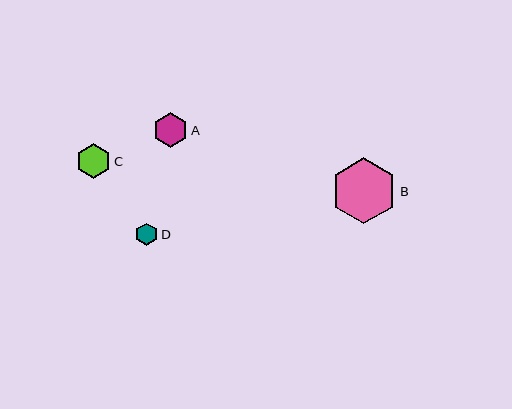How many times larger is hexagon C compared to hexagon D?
Hexagon C is approximately 1.6 times the size of hexagon D.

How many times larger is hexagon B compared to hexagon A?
Hexagon B is approximately 1.9 times the size of hexagon A.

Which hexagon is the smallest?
Hexagon D is the smallest with a size of approximately 22 pixels.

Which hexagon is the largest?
Hexagon B is the largest with a size of approximately 66 pixels.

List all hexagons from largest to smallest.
From largest to smallest: B, C, A, D.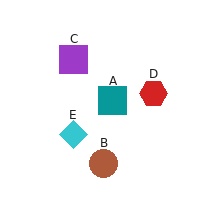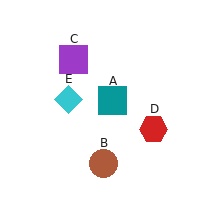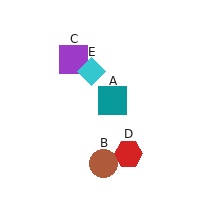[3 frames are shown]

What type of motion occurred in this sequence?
The red hexagon (object D), cyan diamond (object E) rotated clockwise around the center of the scene.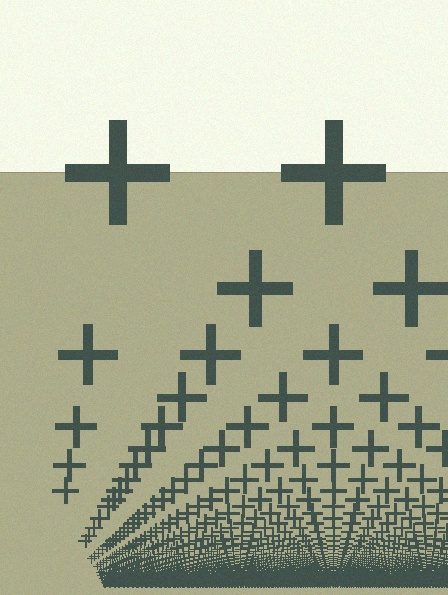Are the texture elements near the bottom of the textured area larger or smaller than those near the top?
Smaller. The gradient is inverted — elements near the bottom are smaller and denser.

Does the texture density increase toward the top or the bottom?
Density increases toward the bottom.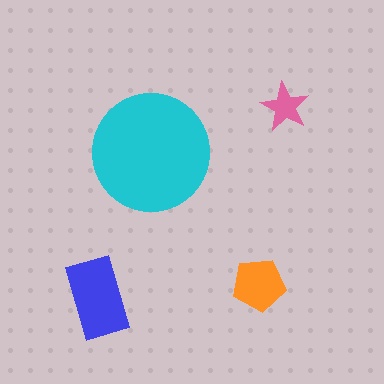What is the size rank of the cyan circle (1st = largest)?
1st.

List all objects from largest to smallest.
The cyan circle, the blue rectangle, the orange pentagon, the pink star.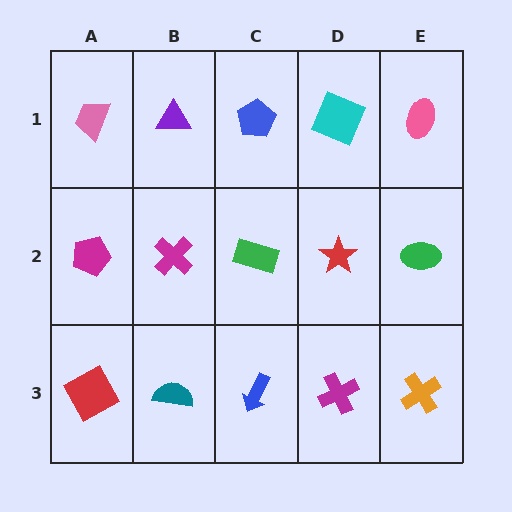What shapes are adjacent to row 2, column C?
A blue pentagon (row 1, column C), a blue arrow (row 3, column C), a magenta cross (row 2, column B), a red star (row 2, column D).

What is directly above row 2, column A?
A pink trapezoid.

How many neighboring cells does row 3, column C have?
3.